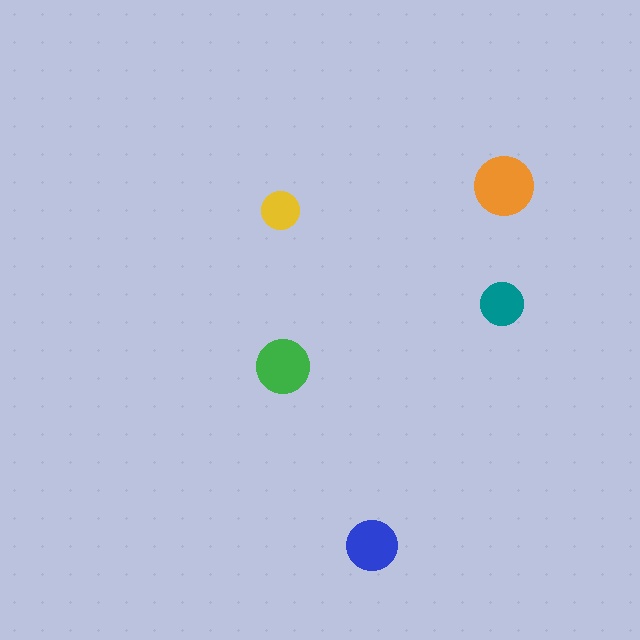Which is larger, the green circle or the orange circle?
The orange one.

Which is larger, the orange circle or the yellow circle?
The orange one.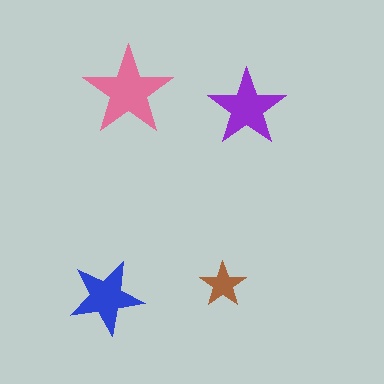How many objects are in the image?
There are 4 objects in the image.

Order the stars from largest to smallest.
the pink one, the purple one, the blue one, the brown one.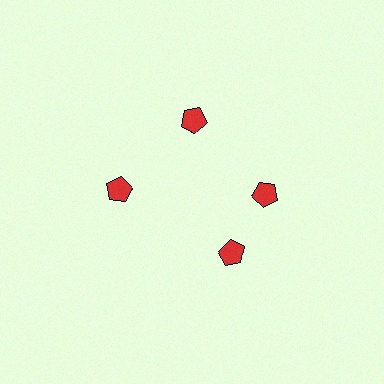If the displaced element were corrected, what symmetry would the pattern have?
It would have 4-fold rotational symmetry — the pattern would map onto itself every 90 degrees.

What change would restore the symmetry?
The symmetry would be restored by rotating it back into even spacing with its neighbors so that all 4 pentagons sit at equal angles and equal distance from the center.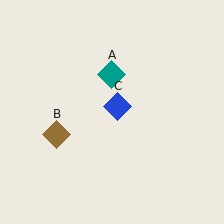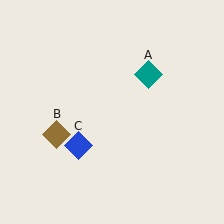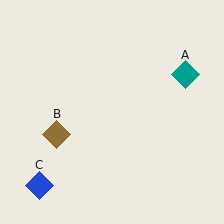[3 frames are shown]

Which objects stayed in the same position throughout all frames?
Brown diamond (object B) remained stationary.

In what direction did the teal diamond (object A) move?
The teal diamond (object A) moved right.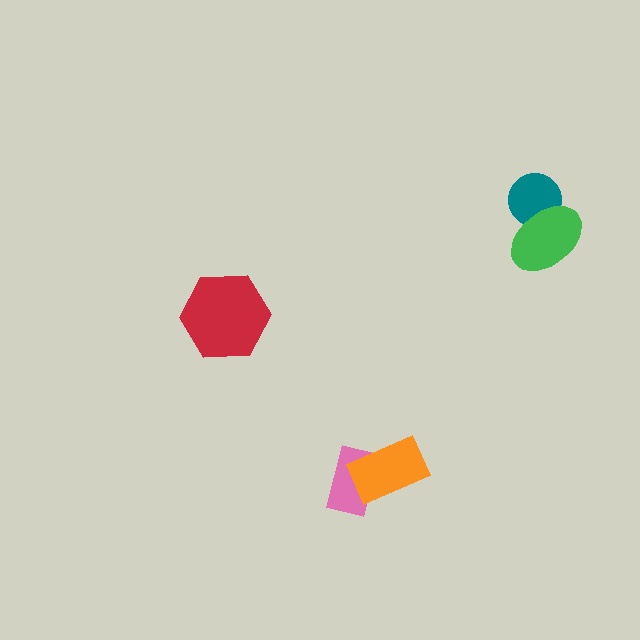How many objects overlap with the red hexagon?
0 objects overlap with the red hexagon.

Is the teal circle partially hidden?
Yes, it is partially covered by another shape.